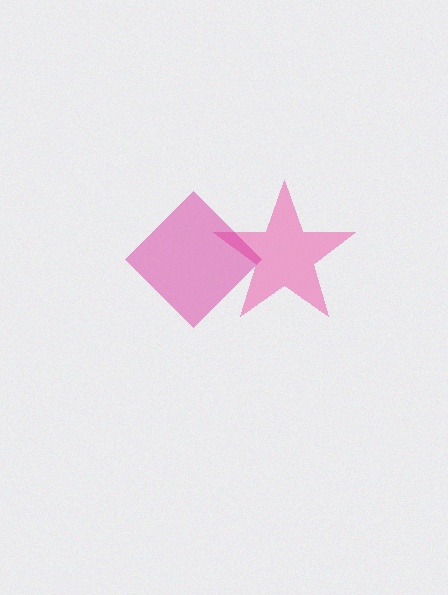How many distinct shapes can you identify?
There are 2 distinct shapes: a pink star, a magenta diamond.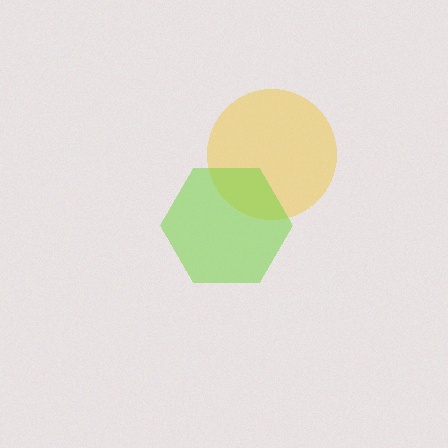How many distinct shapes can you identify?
There are 2 distinct shapes: a yellow circle, a lime hexagon.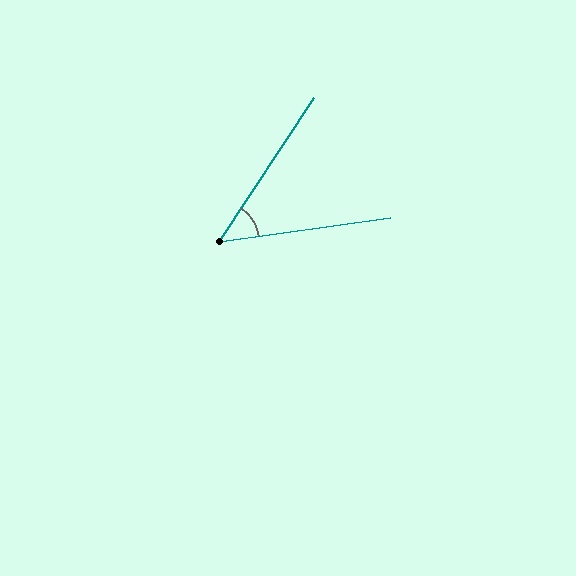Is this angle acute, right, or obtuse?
It is acute.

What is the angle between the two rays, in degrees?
Approximately 49 degrees.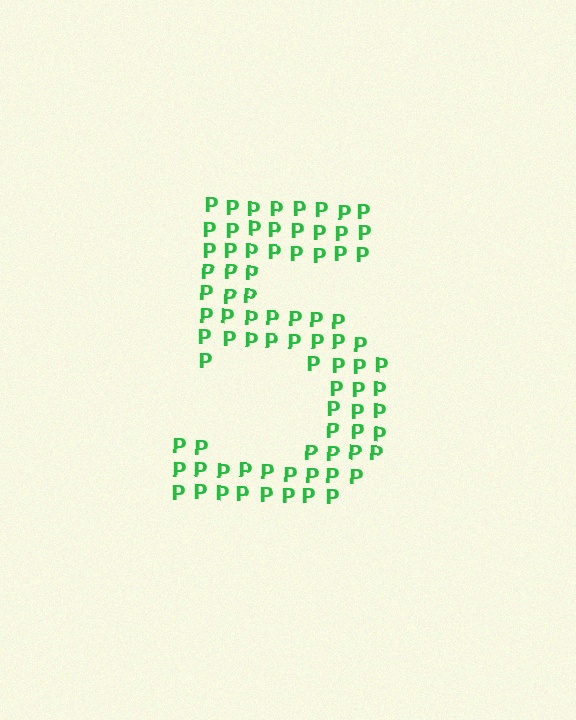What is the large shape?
The large shape is the digit 5.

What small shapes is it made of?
It is made of small letter P's.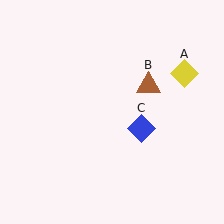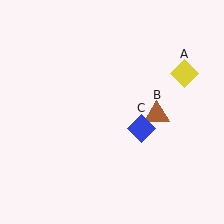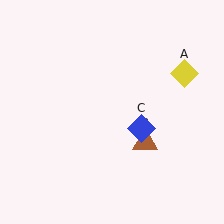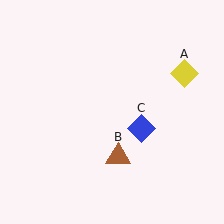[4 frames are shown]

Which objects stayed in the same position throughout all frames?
Yellow diamond (object A) and blue diamond (object C) remained stationary.